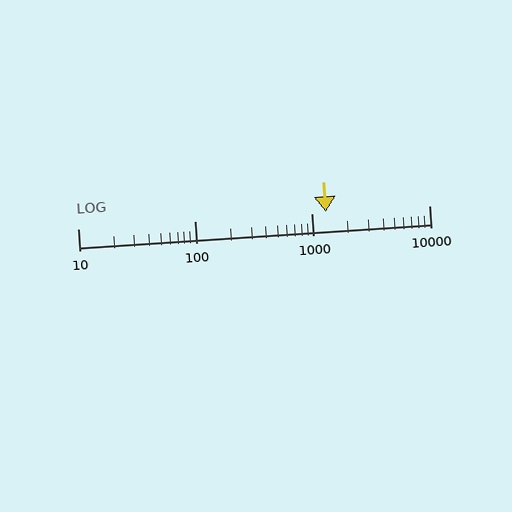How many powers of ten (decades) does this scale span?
The scale spans 3 decades, from 10 to 10000.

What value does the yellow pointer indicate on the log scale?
The pointer indicates approximately 1300.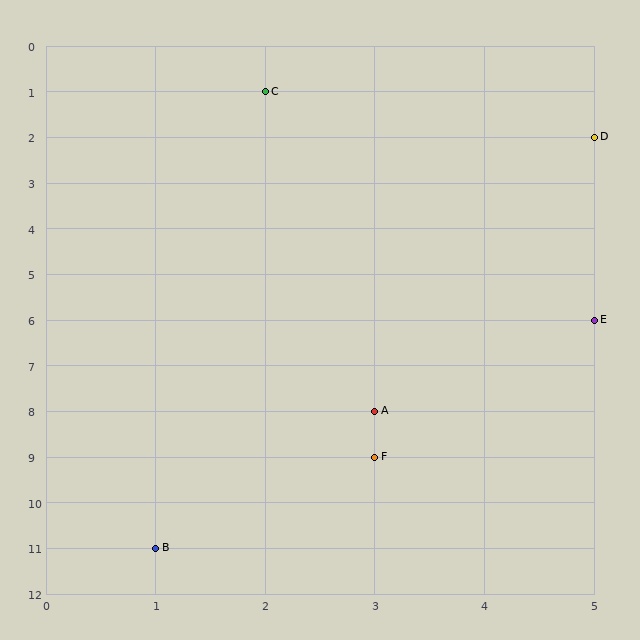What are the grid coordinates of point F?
Point F is at grid coordinates (3, 9).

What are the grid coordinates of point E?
Point E is at grid coordinates (5, 6).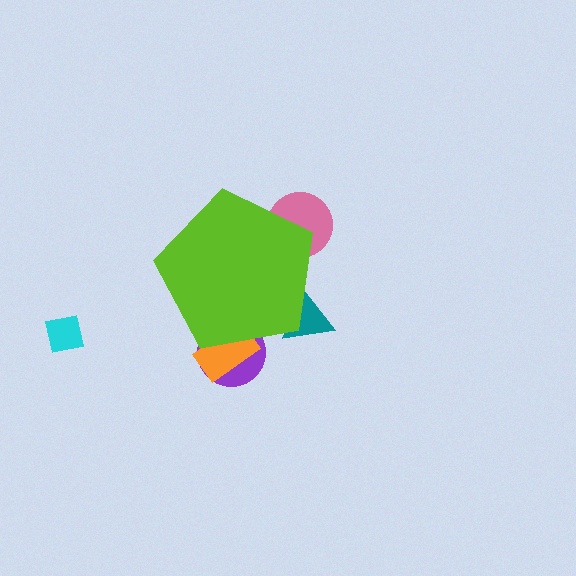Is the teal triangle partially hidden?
Yes, the teal triangle is partially hidden behind the lime pentagon.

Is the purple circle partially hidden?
Yes, the purple circle is partially hidden behind the lime pentagon.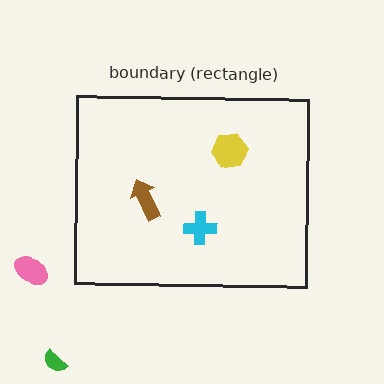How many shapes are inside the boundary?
3 inside, 2 outside.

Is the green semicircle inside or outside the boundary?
Outside.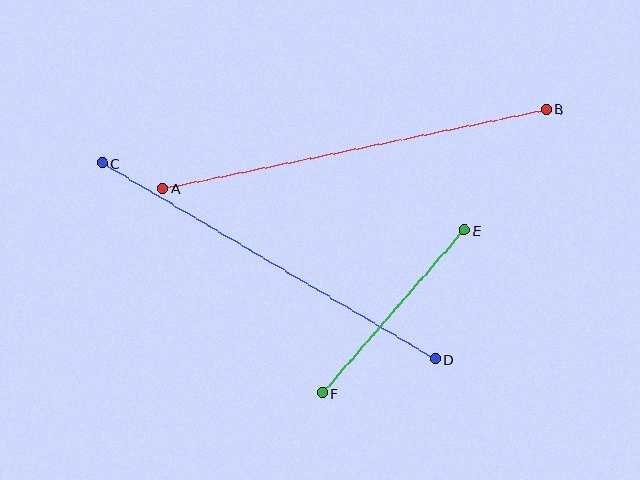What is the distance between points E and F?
The distance is approximately 216 pixels.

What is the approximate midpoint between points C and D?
The midpoint is at approximately (269, 261) pixels.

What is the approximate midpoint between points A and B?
The midpoint is at approximately (355, 149) pixels.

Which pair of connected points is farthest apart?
Points A and B are farthest apart.